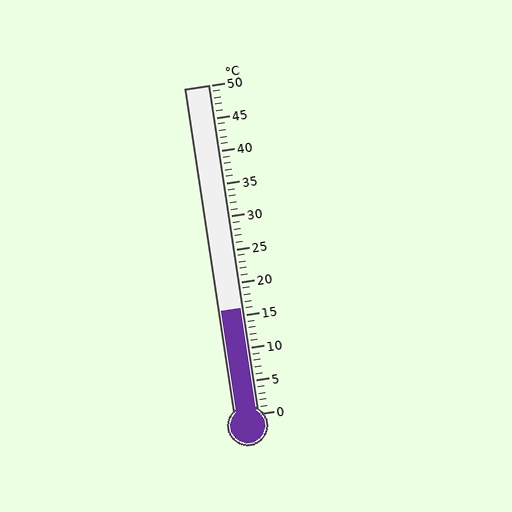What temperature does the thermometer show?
The thermometer shows approximately 16°C.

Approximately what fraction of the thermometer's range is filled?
The thermometer is filled to approximately 30% of its range.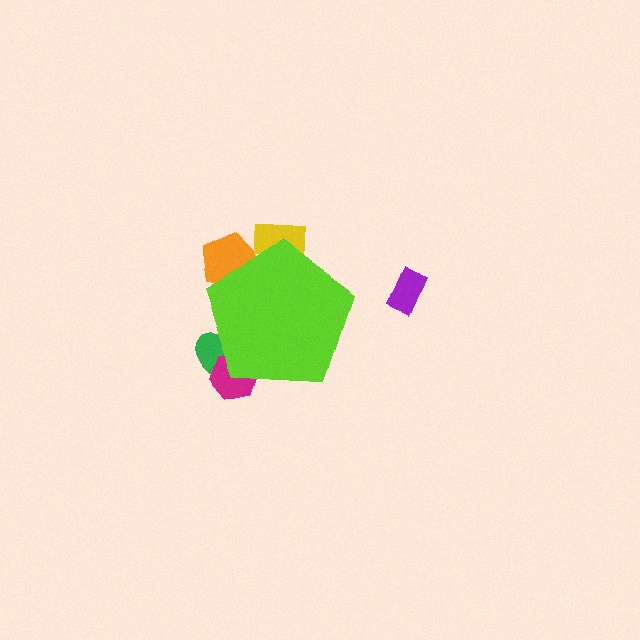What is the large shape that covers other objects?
A lime pentagon.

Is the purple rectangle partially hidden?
No, the purple rectangle is fully visible.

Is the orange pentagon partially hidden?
Yes, the orange pentagon is partially hidden behind the lime pentagon.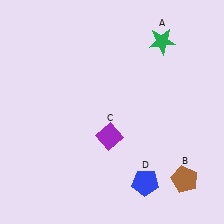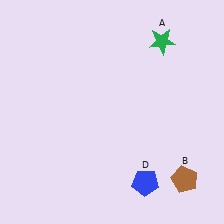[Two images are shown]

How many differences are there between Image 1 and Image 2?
There is 1 difference between the two images.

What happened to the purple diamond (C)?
The purple diamond (C) was removed in Image 2. It was in the bottom-left area of Image 1.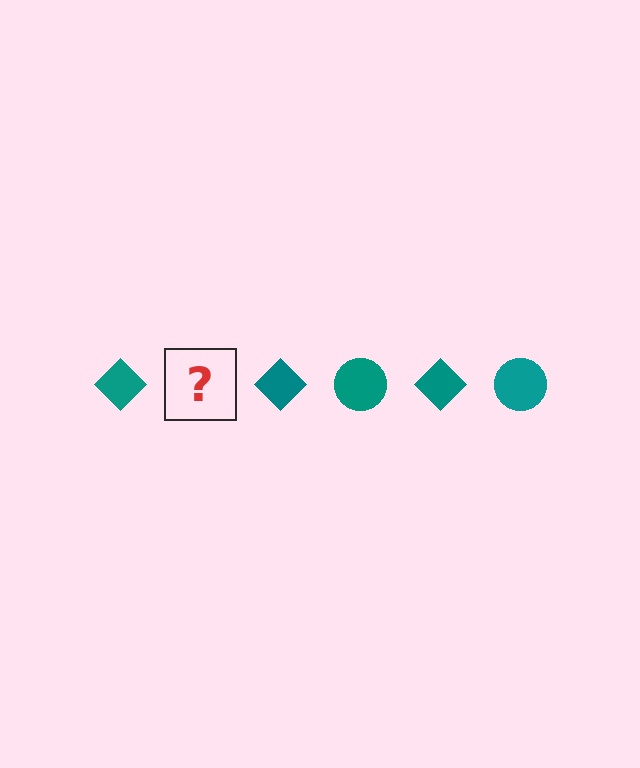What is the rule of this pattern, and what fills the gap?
The rule is that the pattern cycles through diamond, circle shapes in teal. The gap should be filled with a teal circle.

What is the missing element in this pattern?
The missing element is a teal circle.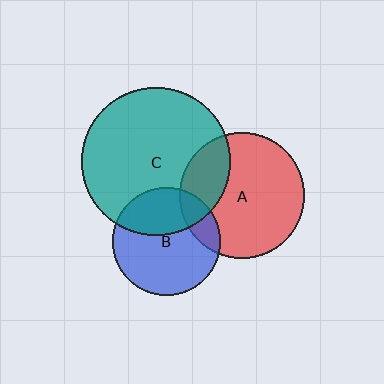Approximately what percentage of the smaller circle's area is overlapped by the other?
Approximately 15%.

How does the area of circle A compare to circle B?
Approximately 1.3 times.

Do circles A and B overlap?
Yes.